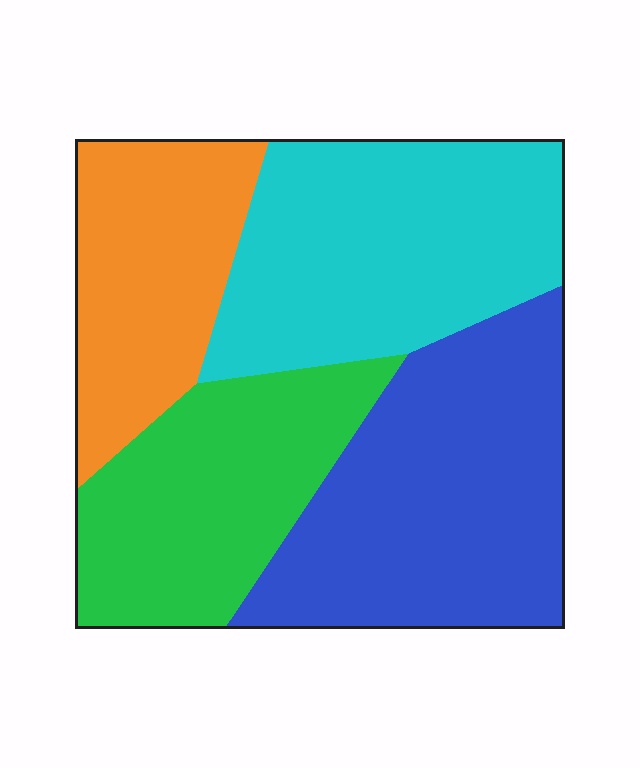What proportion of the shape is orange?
Orange takes up about one fifth (1/5) of the shape.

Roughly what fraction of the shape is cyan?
Cyan takes up between a quarter and a half of the shape.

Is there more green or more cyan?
Cyan.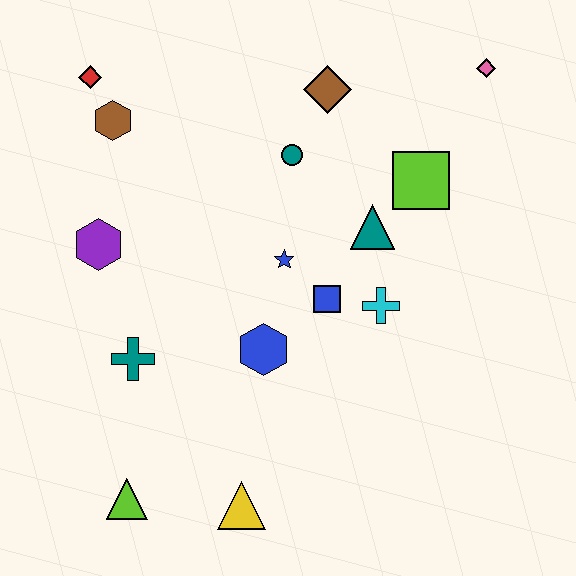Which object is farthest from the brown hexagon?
The yellow triangle is farthest from the brown hexagon.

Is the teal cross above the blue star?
No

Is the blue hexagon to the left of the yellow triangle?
No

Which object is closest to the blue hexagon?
The blue square is closest to the blue hexagon.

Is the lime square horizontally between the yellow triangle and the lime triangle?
No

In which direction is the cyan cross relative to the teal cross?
The cyan cross is to the right of the teal cross.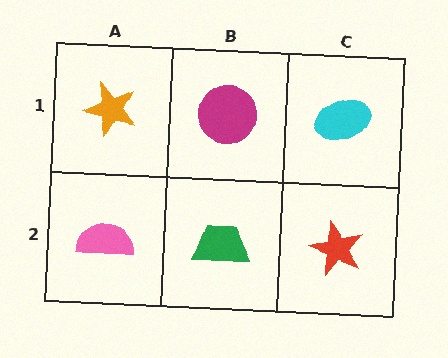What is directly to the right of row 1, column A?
A magenta circle.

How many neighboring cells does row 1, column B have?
3.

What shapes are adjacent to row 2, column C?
A cyan ellipse (row 1, column C), a green trapezoid (row 2, column B).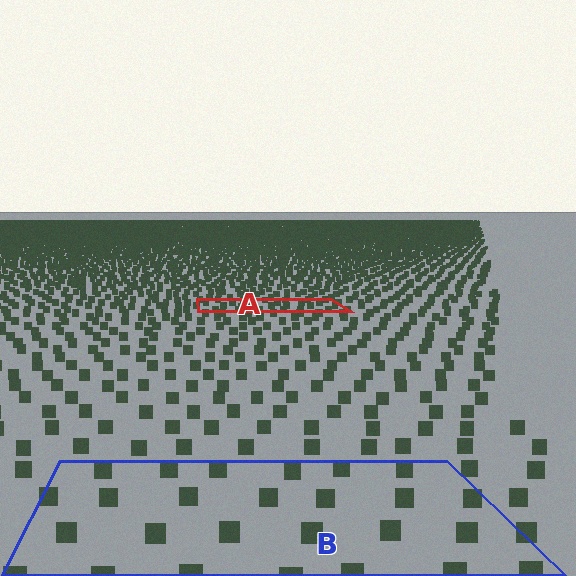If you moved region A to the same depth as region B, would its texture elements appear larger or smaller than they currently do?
They would appear larger. At a closer depth, the same texture elements are projected at a bigger on-screen size.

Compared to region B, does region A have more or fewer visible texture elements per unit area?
Region A has more texture elements per unit area — they are packed more densely because it is farther away.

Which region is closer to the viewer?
Region B is closer. The texture elements there are larger and more spread out.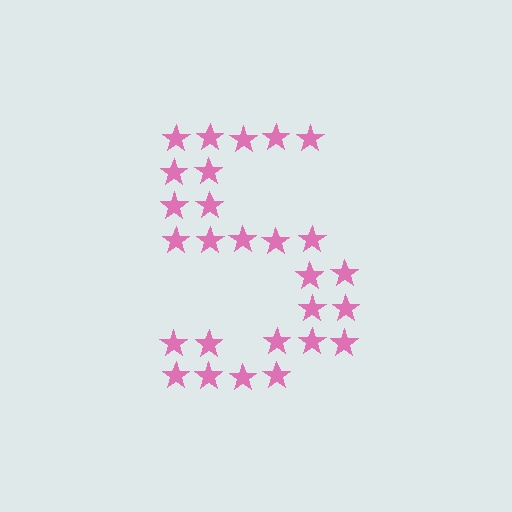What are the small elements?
The small elements are stars.